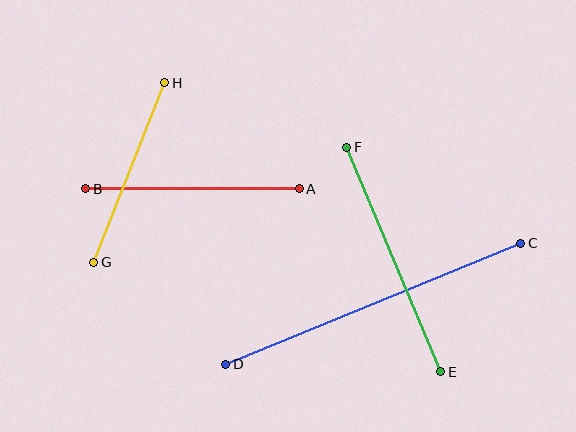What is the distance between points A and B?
The distance is approximately 213 pixels.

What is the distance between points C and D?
The distance is approximately 319 pixels.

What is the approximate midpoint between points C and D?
The midpoint is at approximately (373, 304) pixels.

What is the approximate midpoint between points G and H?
The midpoint is at approximately (129, 172) pixels.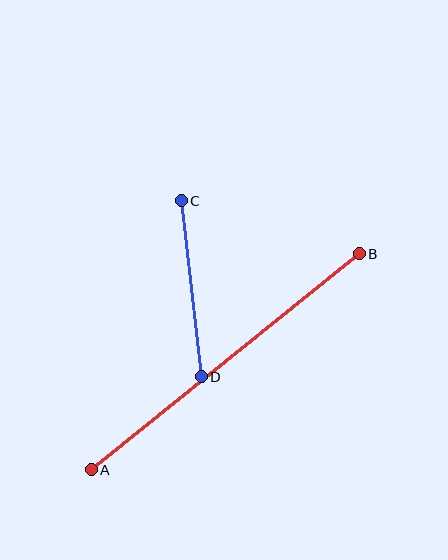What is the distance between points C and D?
The distance is approximately 177 pixels.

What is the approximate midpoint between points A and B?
The midpoint is at approximately (225, 362) pixels.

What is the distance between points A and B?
The distance is approximately 344 pixels.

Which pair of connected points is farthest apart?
Points A and B are farthest apart.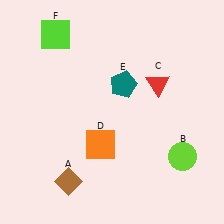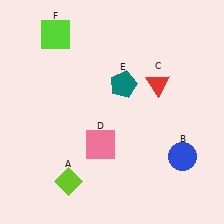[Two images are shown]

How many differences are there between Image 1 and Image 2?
There are 3 differences between the two images.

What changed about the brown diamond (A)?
In Image 1, A is brown. In Image 2, it changed to lime.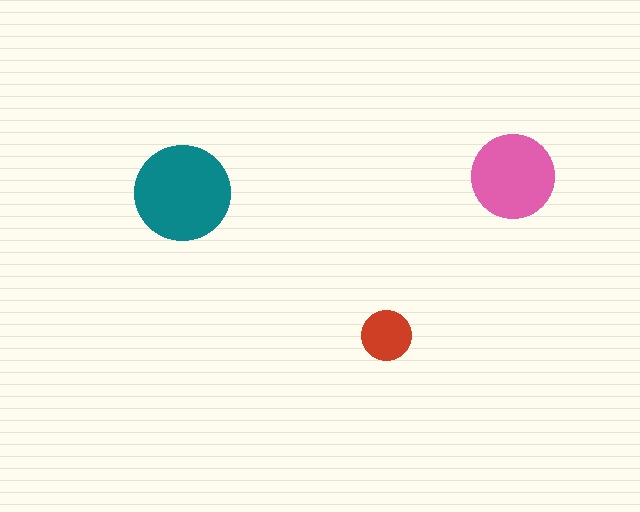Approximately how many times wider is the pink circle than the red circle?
About 1.5 times wider.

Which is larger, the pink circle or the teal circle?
The teal one.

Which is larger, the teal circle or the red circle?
The teal one.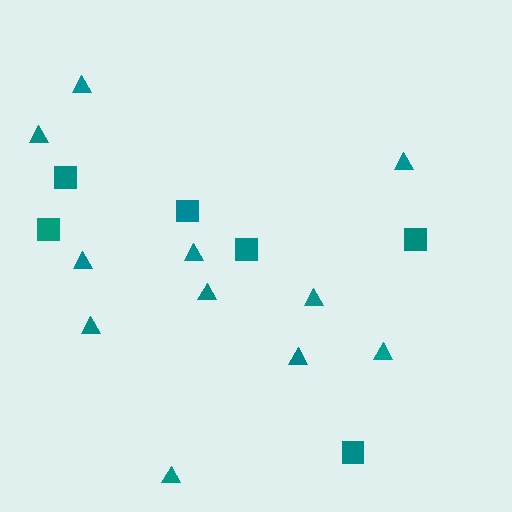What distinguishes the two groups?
There are 2 groups: one group of squares (6) and one group of triangles (11).